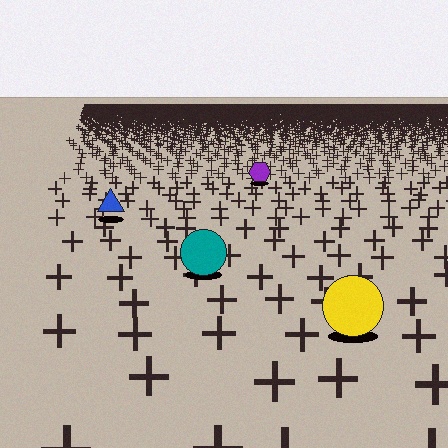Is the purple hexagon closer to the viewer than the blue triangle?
No. The blue triangle is closer — you can tell from the texture gradient: the ground texture is coarser near it.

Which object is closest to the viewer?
The yellow circle is closest. The texture marks near it are larger and more spread out.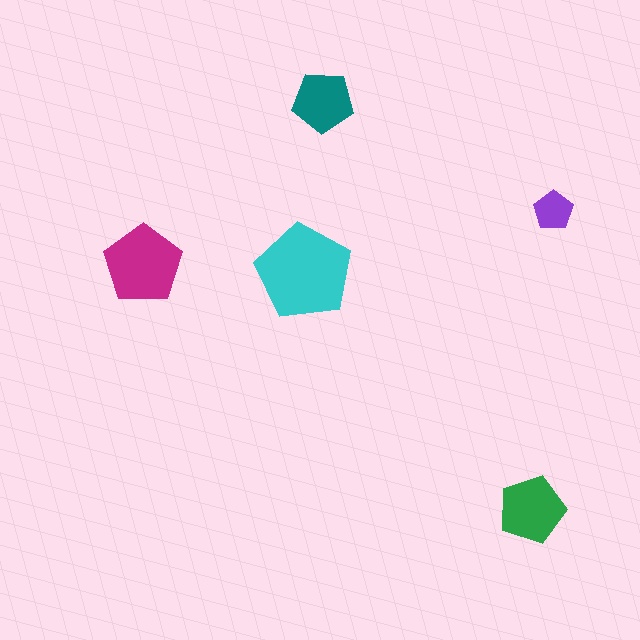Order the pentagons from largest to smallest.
the cyan one, the magenta one, the green one, the teal one, the purple one.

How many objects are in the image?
There are 5 objects in the image.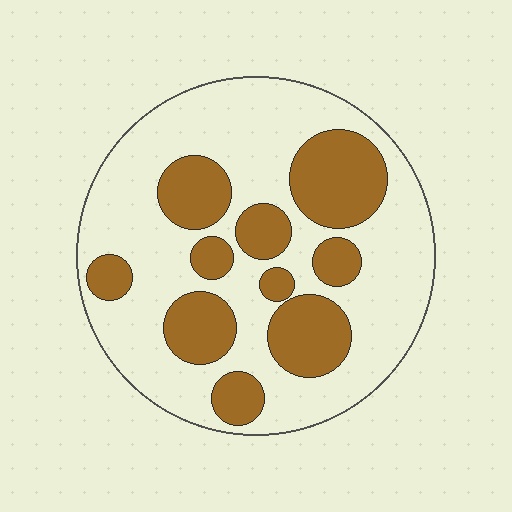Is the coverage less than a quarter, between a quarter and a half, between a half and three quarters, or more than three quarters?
Between a quarter and a half.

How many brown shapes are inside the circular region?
10.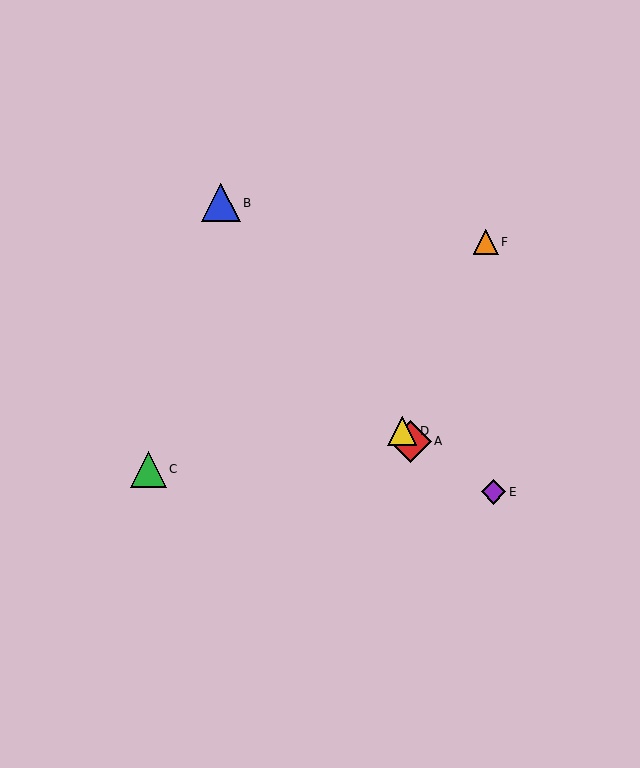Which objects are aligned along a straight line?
Objects A, B, D are aligned along a straight line.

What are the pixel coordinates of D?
Object D is at (402, 431).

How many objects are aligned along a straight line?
3 objects (A, B, D) are aligned along a straight line.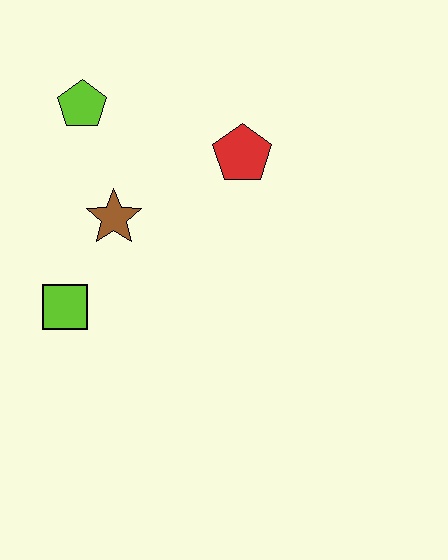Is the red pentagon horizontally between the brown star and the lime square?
No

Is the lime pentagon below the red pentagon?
No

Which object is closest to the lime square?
The brown star is closest to the lime square.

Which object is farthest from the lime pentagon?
The lime square is farthest from the lime pentagon.